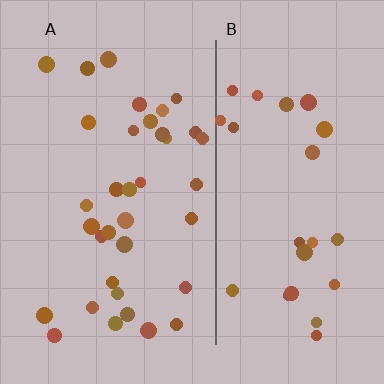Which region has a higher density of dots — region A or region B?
A (the left).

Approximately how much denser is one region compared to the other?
Approximately 1.4× — region A over region B.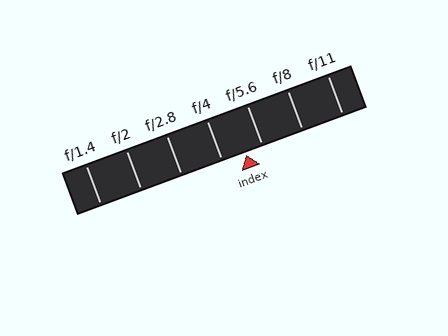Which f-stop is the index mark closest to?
The index mark is closest to f/5.6.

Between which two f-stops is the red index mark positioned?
The index mark is between f/4 and f/5.6.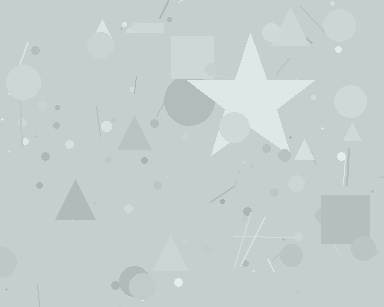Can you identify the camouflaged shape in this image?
The camouflaged shape is a star.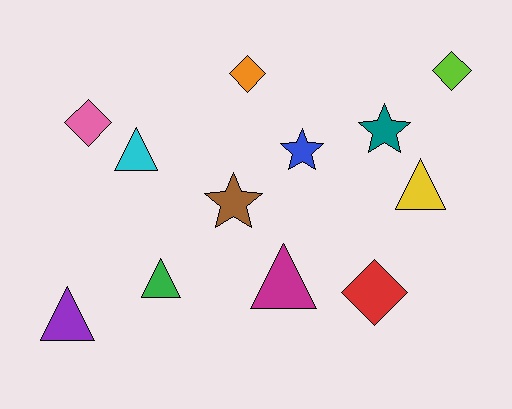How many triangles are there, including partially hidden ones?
There are 5 triangles.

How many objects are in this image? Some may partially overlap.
There are 12 objects.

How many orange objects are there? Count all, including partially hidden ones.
There is 1 orange object.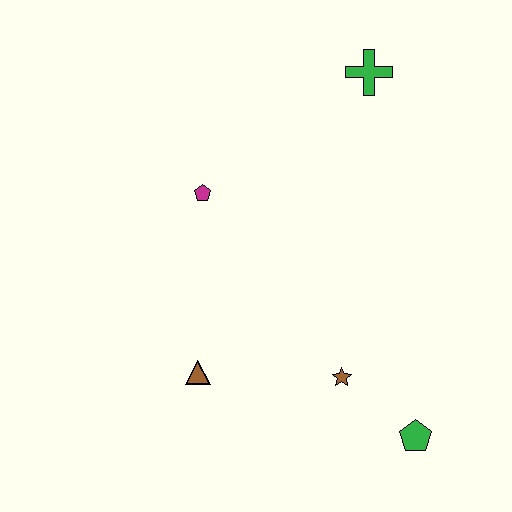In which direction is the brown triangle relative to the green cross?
The brown triangle is below the green cross.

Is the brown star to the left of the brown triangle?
No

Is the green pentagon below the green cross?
Yes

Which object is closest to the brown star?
The green pentagon is closest to the brown star.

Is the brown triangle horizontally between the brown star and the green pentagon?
No